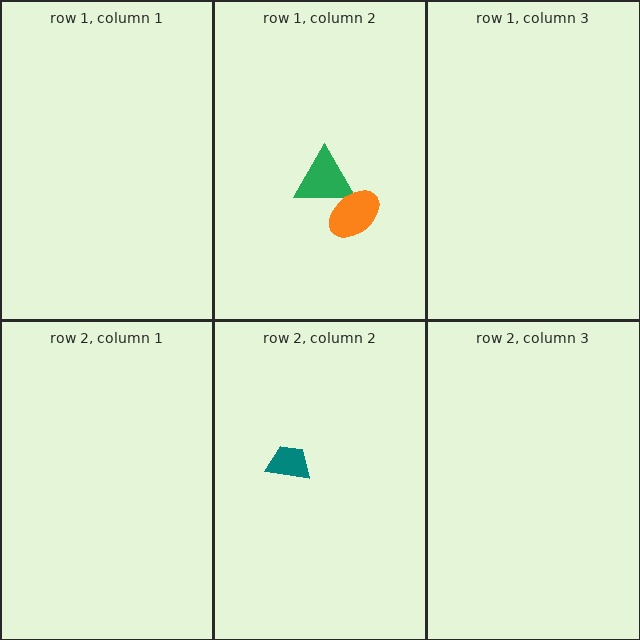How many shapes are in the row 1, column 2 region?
2.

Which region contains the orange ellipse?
The row 1, column 2 region.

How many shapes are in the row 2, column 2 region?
1.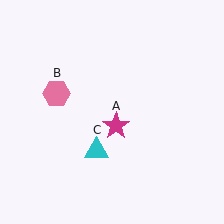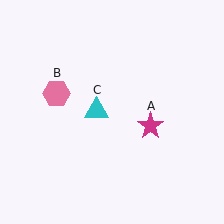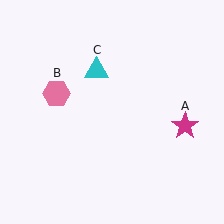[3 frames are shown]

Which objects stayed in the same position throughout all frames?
Pink hexagon (object B) remained stationary.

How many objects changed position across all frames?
2 objects changed position: magenta star (object A), cyan triangle (object C).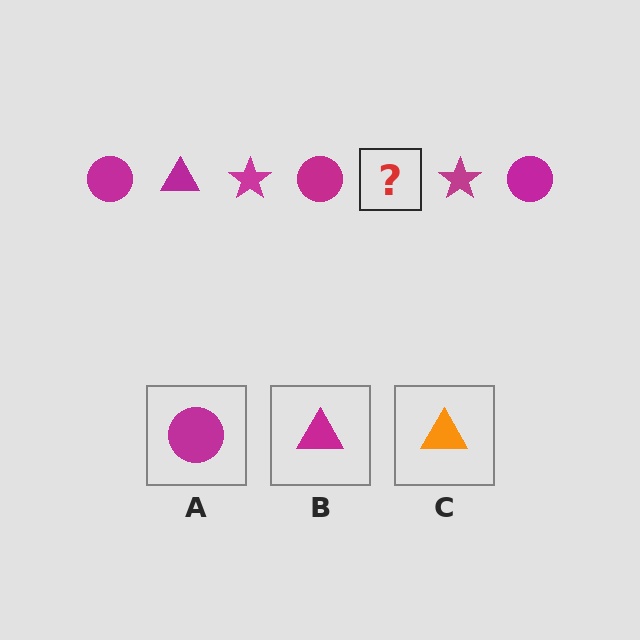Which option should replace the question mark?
Option B.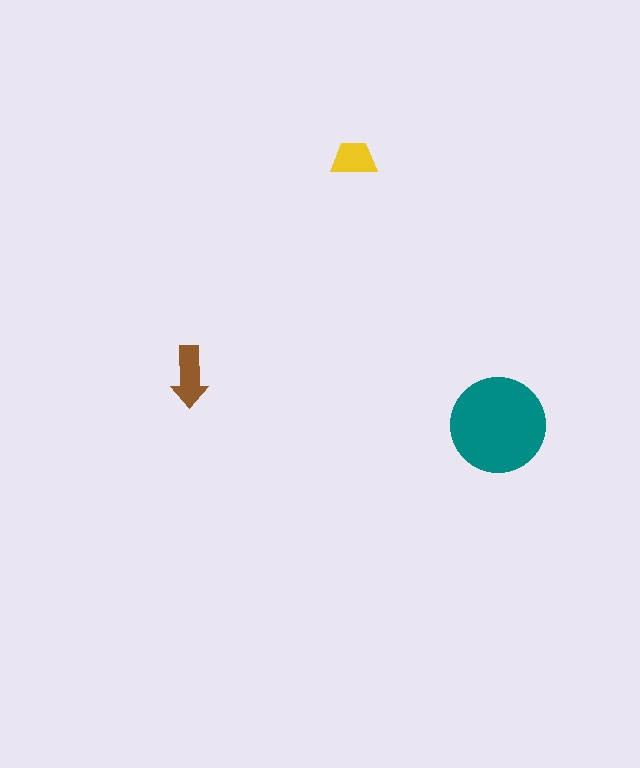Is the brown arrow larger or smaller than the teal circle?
Smaller.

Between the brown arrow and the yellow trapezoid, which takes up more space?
The brown arrow.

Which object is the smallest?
The yellow trapezoid.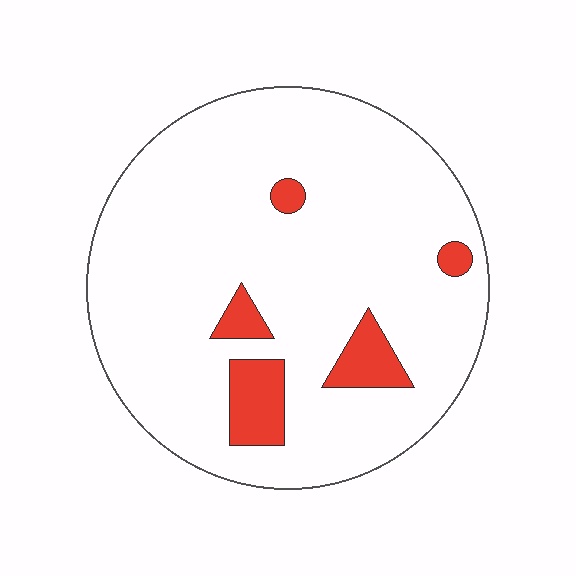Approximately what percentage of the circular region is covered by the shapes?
Approximately 10%.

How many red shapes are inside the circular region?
5.